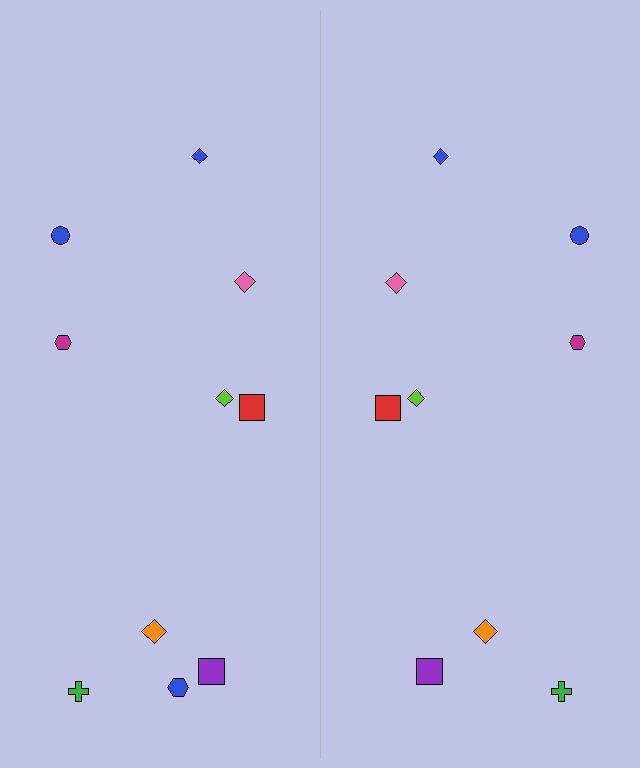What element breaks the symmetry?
A blue hexagon is missing from the right side.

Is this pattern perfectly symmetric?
No, the pattern is not perfectly symmetric. A blue hexagon is missing from the right side.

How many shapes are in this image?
There are 19 shapes in this image.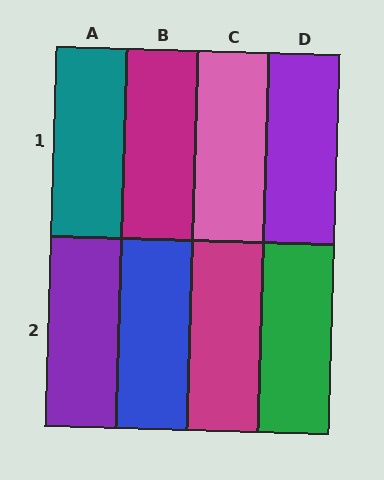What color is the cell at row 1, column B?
Magenta.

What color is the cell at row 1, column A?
Teal.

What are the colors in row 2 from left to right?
Purple, blue, magenta, green.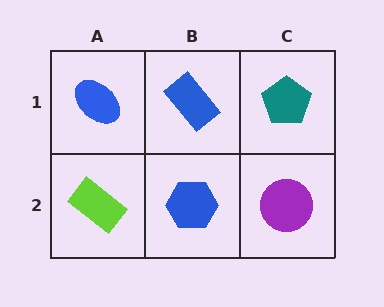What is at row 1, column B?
A blue rectangle.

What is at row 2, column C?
A purple circle.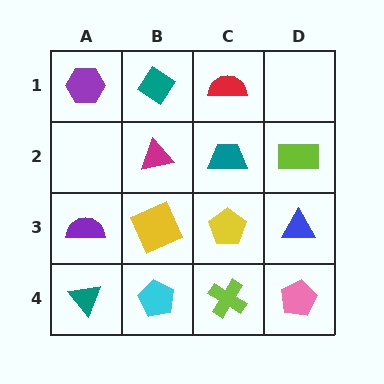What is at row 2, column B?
A magenta triangle.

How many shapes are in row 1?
3 shapes.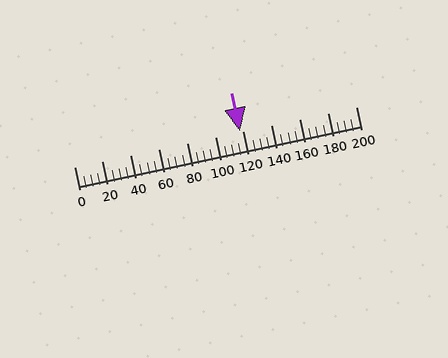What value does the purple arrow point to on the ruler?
The purple arrow points to approximately 118.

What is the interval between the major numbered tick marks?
The major tick marks are spaced 20 units apart.